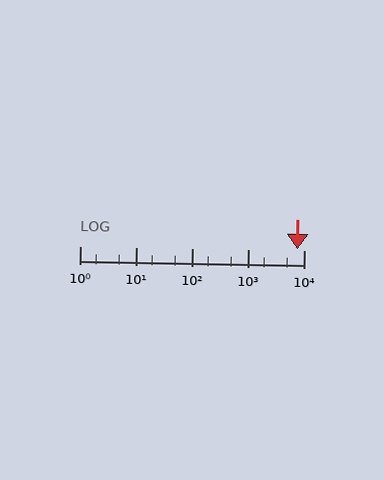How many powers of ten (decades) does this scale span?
The scale spans 4 decades, from 1 to 10000.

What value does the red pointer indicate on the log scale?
The pointer indicates approximately 7700.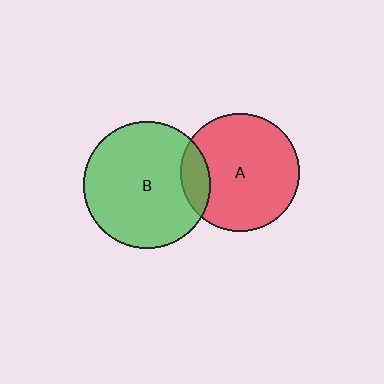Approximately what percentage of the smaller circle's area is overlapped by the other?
Approximately 15%.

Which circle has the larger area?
Circle B (green).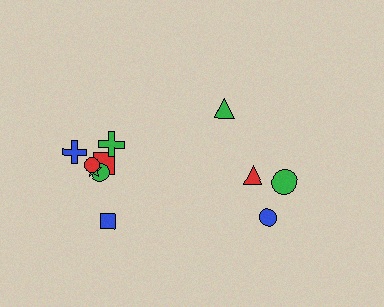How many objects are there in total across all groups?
There are 11 objects.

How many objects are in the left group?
There are 7 objects.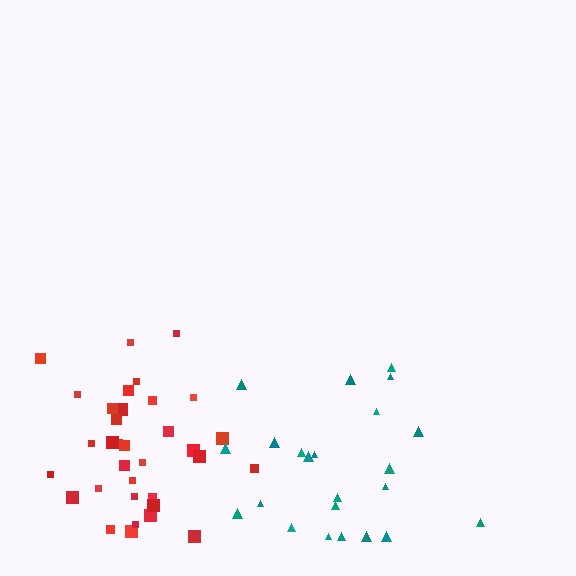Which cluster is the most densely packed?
Red.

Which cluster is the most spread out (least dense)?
Teal.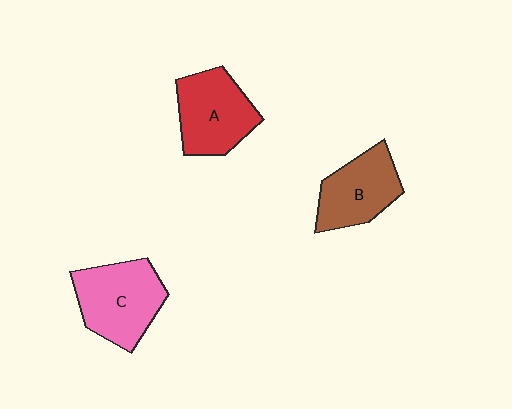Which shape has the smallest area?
Shape B (brown).